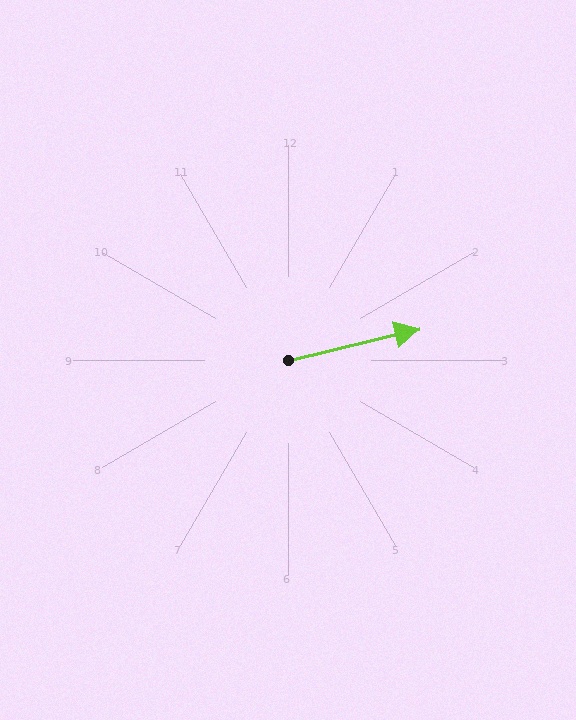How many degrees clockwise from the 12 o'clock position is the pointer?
Approximately 77 degrees.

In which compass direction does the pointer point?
East.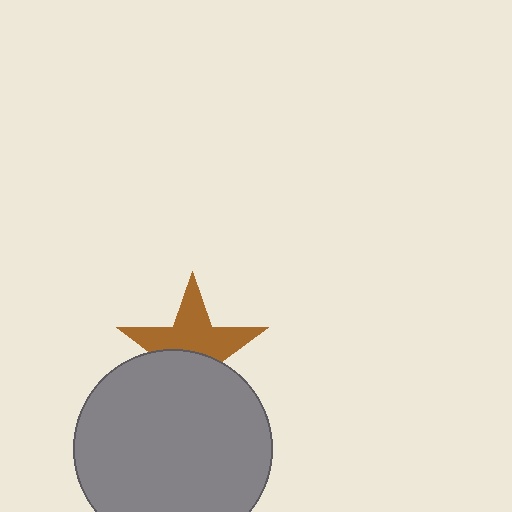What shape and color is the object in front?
The object in front is a gray circle.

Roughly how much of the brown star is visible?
About half of it is visible (roughly 55%).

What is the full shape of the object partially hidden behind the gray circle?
The partially hidden object is a brown star.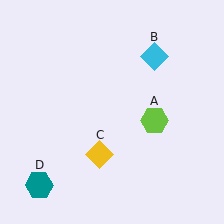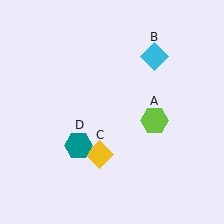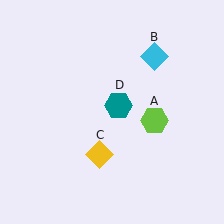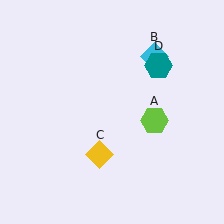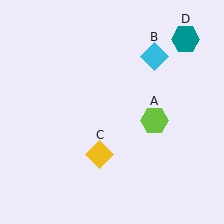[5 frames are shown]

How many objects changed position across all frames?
1 object changed position: teal hexagon (object D).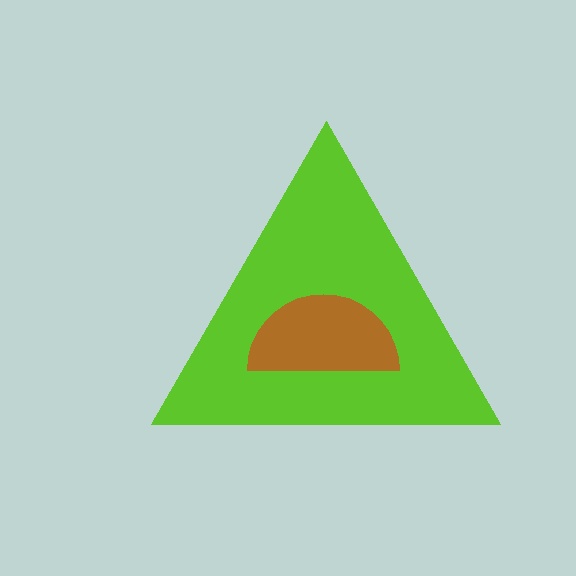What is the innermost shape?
The brown semicircle.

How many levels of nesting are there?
2.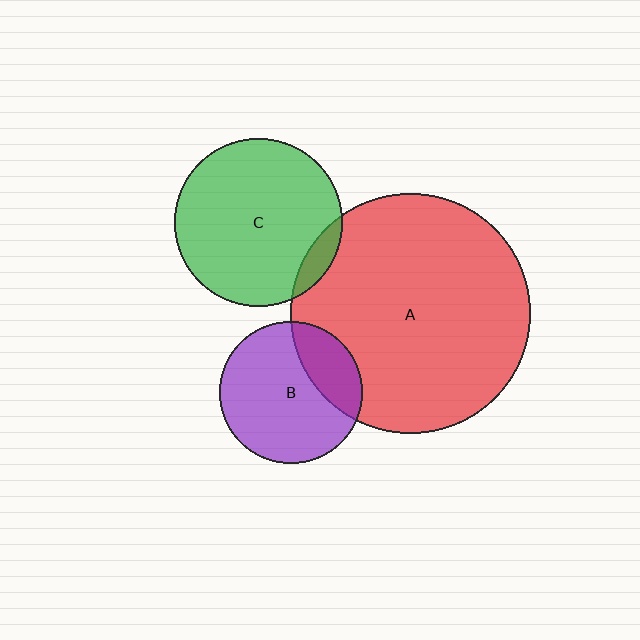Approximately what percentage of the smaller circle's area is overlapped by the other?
Approximately 25%.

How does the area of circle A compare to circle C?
Approximately 2.0 times.